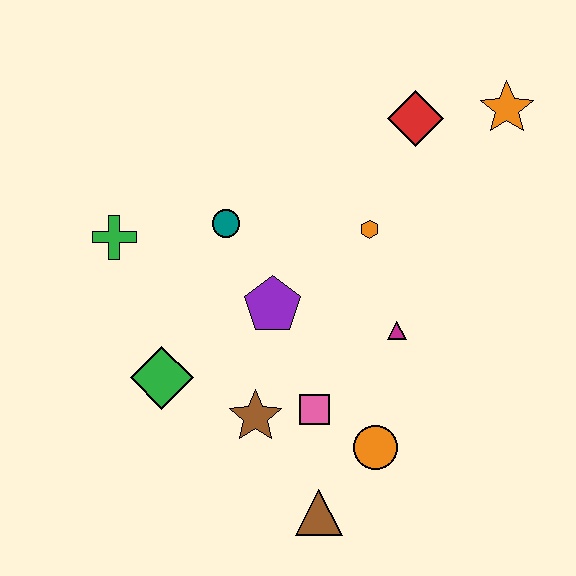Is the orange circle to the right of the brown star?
Yes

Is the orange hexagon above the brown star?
Yes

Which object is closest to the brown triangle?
The orange circle is closest to the brown triangle.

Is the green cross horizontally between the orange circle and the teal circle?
No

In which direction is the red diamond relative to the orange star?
The red diamond is to the left of the orange star.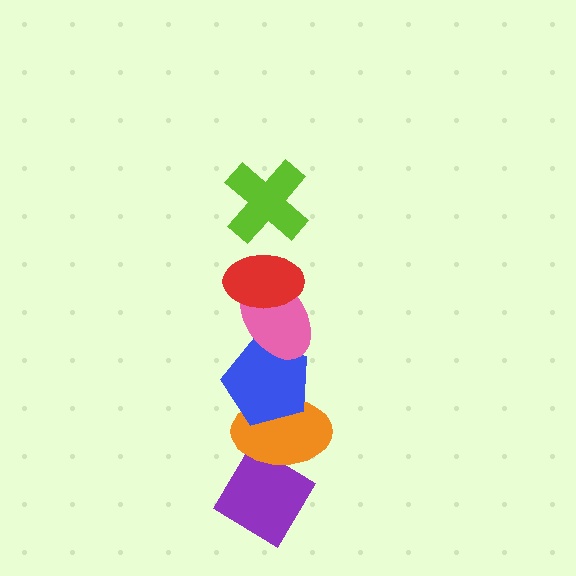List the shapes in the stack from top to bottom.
From top to bottom: the lime cross, the red ellipse, the pink ellipse, the blue pentagon, the orange ellipse, the purple diamond.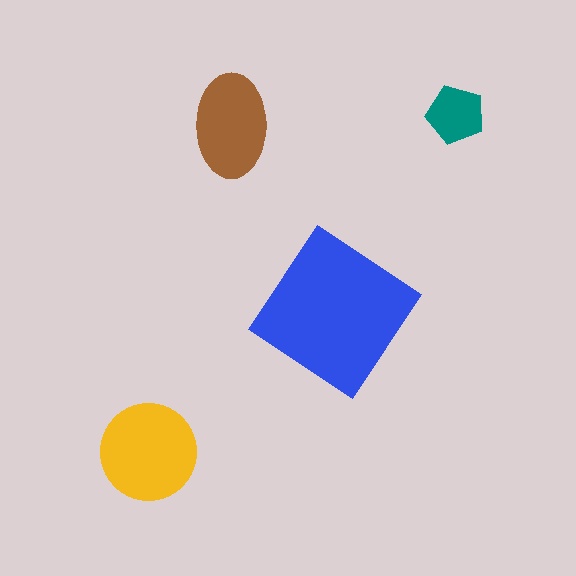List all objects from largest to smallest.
The blue diamond, the yellow circle, the brown ellipse, the teal pentagon.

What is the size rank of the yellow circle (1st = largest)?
2nd.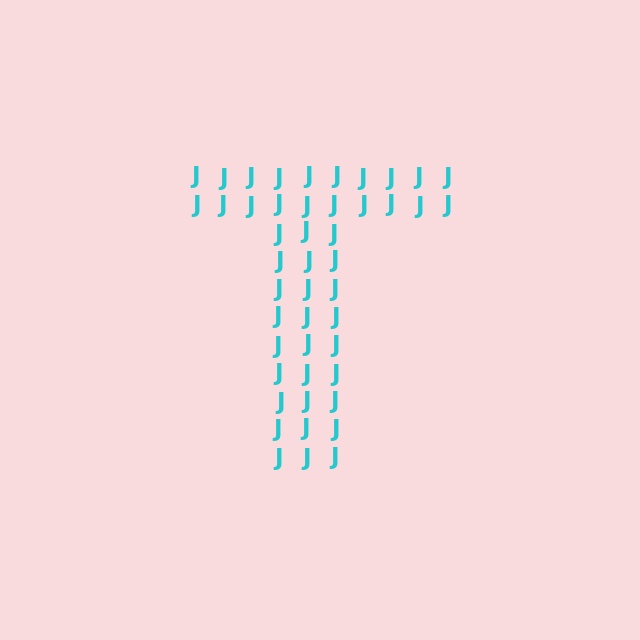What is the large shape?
The large shape is the letter T.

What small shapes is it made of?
It is made of small letter J's.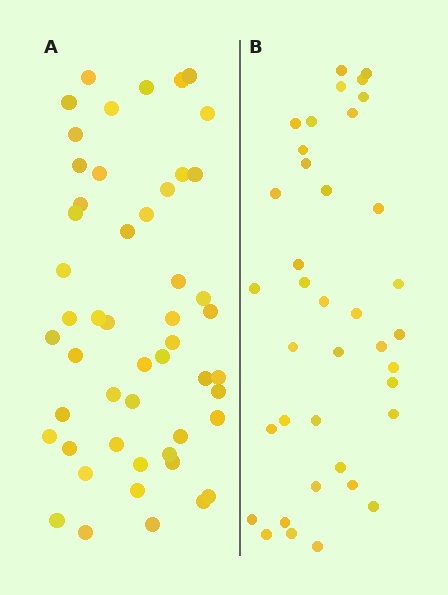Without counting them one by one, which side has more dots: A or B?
Region A (the left region) has more dots.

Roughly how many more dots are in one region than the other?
Region A has approximately 15 more dots than region B.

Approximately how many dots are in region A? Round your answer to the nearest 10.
About 50 dots. (The exact count is 51, which rounds to 50.)